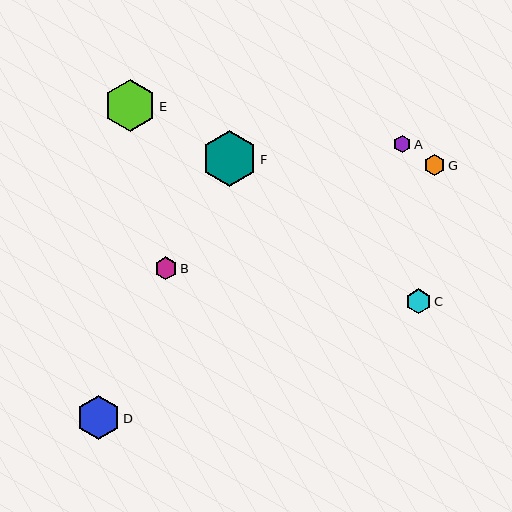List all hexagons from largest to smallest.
From largest to smallest: F, E, D, C, B, G, A.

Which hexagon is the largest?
Hexagon F is the largest with a size of approximately 56 pixels.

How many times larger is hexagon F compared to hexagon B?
Hexagon F is approximately 2.4 times the size of hexagon B.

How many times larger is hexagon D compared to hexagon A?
Hexagon D is approximately 2.5 times the size of hexagon A.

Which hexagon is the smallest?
Hexagon A is the smallest with a size of approximately 18 pixels.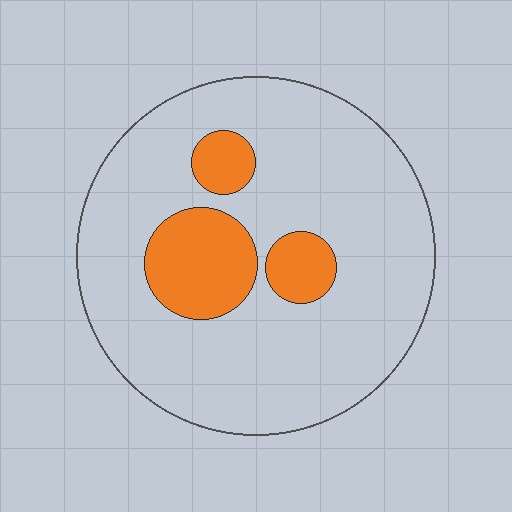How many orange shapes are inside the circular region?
3.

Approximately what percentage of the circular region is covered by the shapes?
Approximately 15%.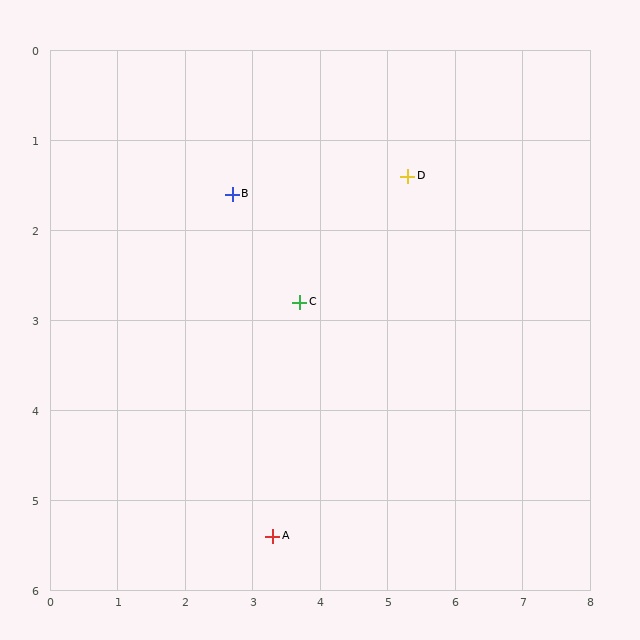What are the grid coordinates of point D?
Point D is at approximately (5.3, 1.4).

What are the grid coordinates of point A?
Point A is at approximately (3.3, 5.4).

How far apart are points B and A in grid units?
Points B and A are about 3.8 grid units apart.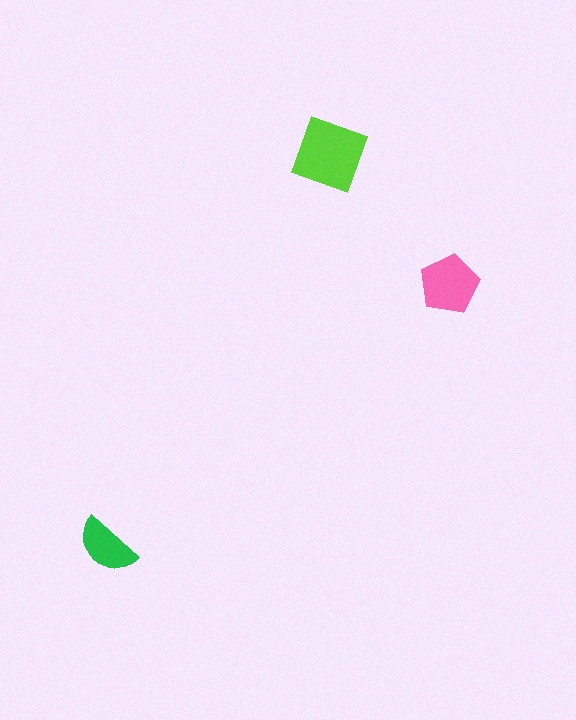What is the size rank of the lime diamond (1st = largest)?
1st.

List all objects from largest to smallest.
The lime diamond, the pink pentagon, the green semicircle.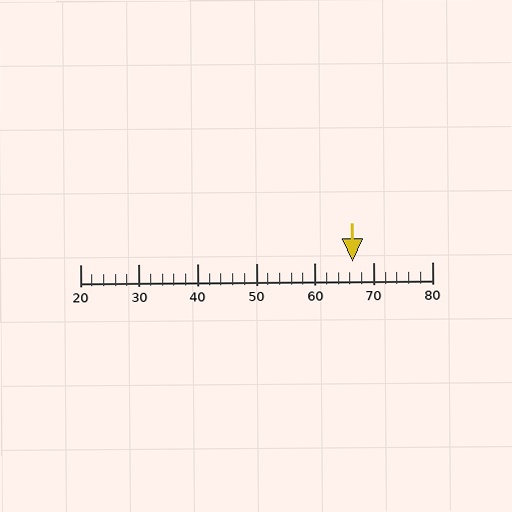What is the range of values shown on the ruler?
The ruler shows values from 20 to 80.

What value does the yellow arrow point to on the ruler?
The yellow arrow points to approximately 66.